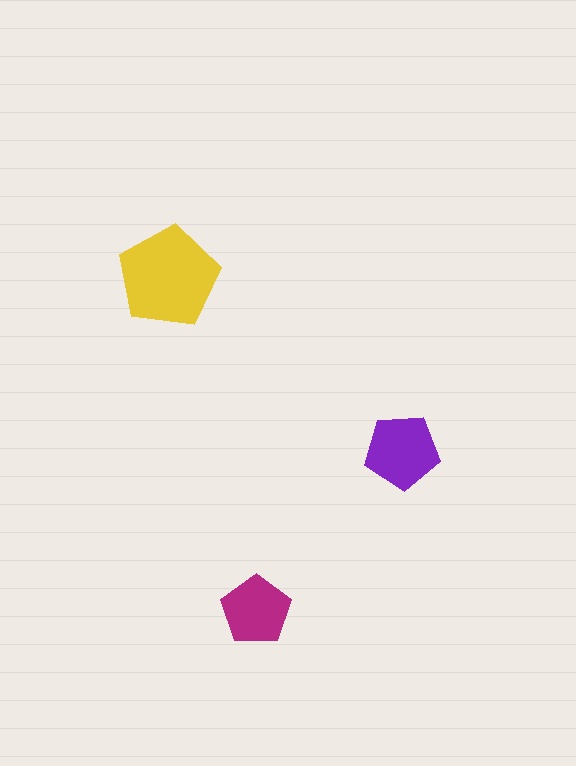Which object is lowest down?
The magenta pentagon is bottommost.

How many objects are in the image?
There are 3 objects in the image.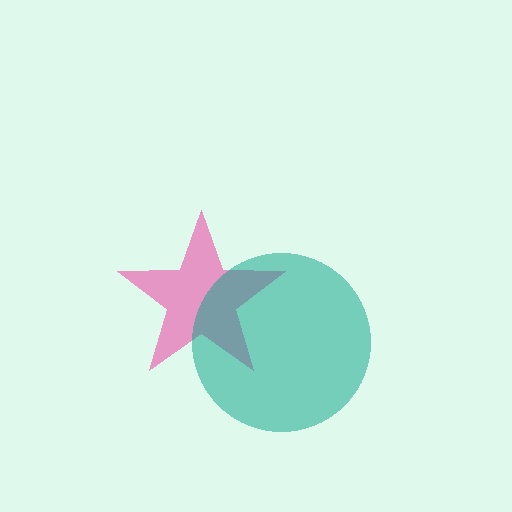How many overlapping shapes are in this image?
There are 2 overlapping shapes in the image.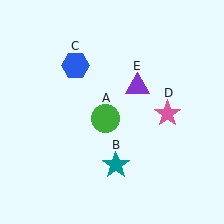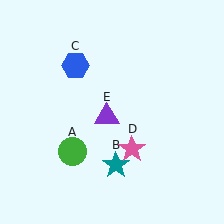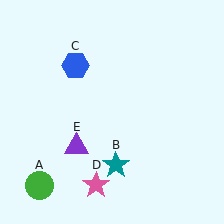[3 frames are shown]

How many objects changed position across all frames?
3 objects changed position: green circle (object A), pink star (object D), purple triangle (object E).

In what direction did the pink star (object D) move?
The pink star (object D) moved down and to the left.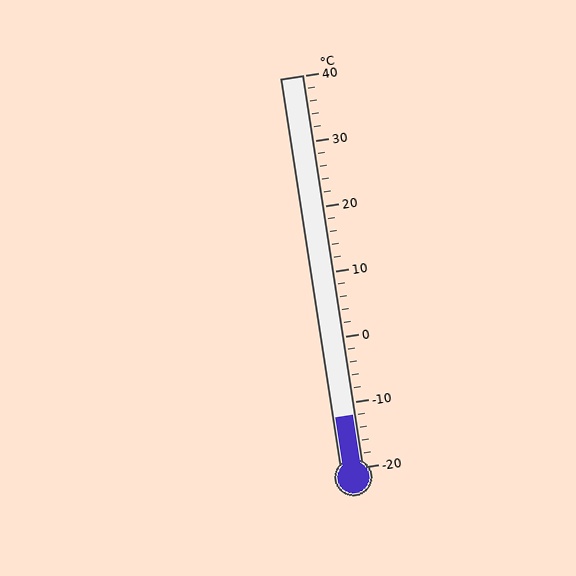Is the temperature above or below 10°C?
The temperature is below 10°C.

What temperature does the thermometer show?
The thermometer shows approximately -12°C.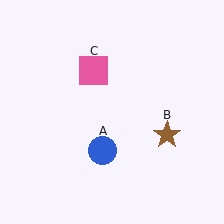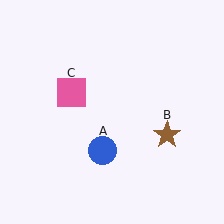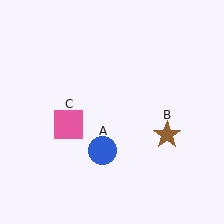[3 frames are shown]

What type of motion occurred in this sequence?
The pink square (object C) rotated counterclockwise around the center of the scene.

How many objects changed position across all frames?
1 object changed position: pink square (object C).